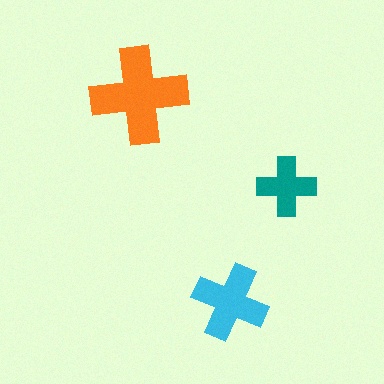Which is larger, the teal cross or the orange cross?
The orange one.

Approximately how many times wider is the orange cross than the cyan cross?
About 1.5 times wider.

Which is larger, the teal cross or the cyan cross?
The cyan one.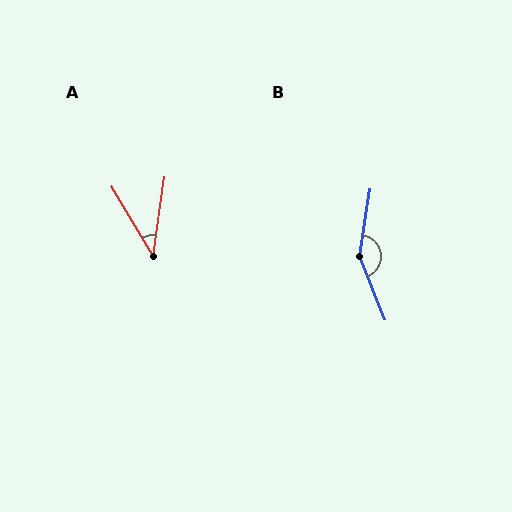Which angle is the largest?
B, at approximately 150 degrees.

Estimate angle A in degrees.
Approximately 39 degrees.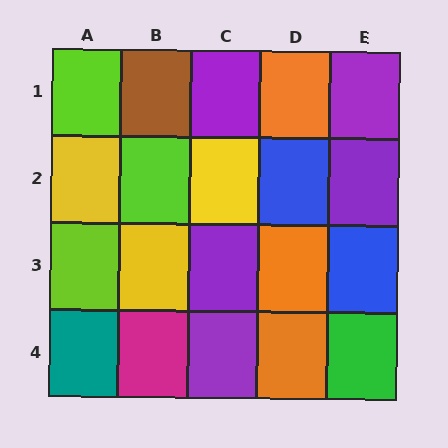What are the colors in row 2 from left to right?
Yellow, lime, yellow, blue, purple.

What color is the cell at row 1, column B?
Brown.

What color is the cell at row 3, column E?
Blue.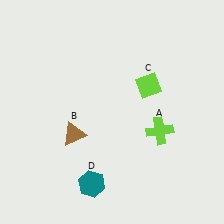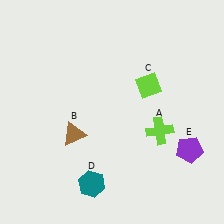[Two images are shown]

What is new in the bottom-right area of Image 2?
A purple pentagon (E) was added in the bottom-right area of Image 2.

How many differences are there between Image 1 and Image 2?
There is 1 difference between the two images.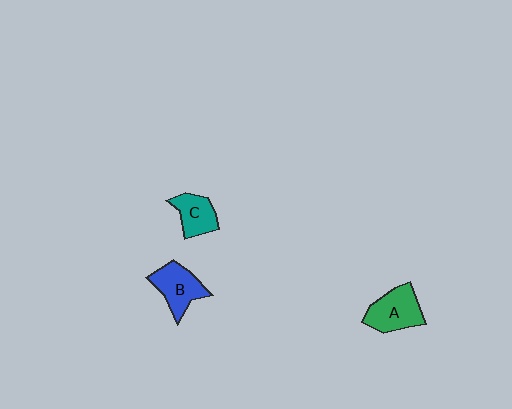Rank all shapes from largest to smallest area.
From largest to smallest: A (green), B (blue), C (teal).